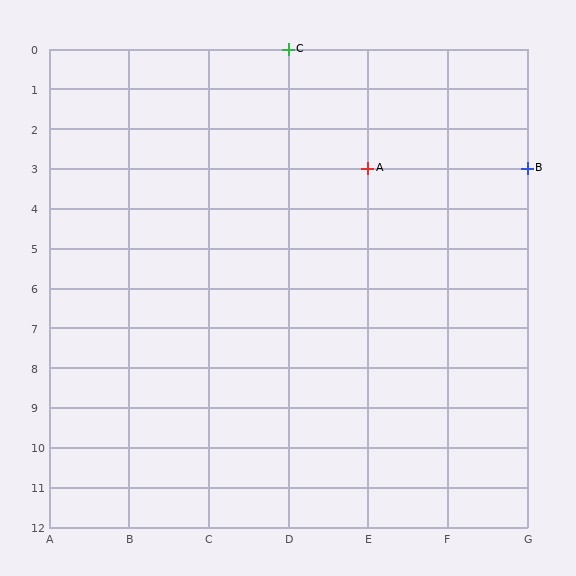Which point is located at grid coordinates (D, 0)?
Point C is at (D, 0).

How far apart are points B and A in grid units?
Points B and A are 2 columns apart.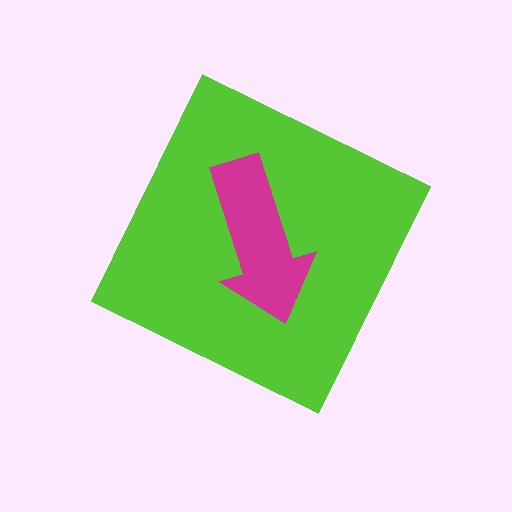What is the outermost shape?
The lime diamond.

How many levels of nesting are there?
2.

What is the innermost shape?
The magenta arrow.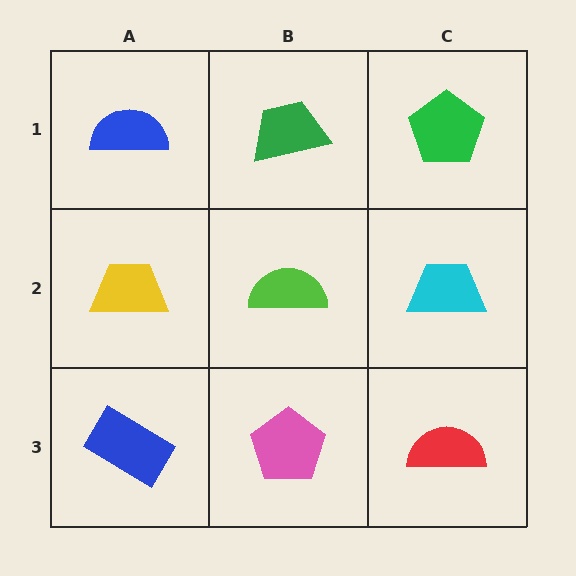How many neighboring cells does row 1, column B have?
3.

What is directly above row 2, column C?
A green pentagon.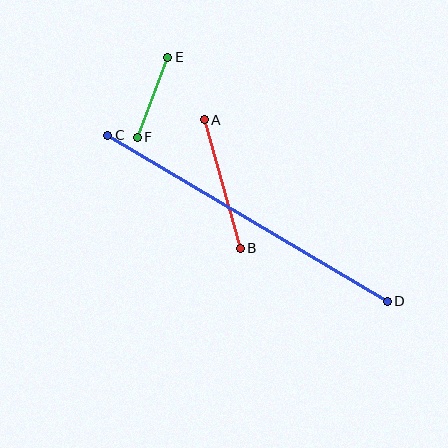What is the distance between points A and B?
The distance is approximately 134 pixels.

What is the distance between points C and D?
The distance is approximately 325 pixels.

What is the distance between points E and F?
The distance is approximately 85 pixels.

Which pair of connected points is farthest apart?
Points C and D are farthest apart.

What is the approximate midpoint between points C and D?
The midpoint is at approximately (248, 218) pixels.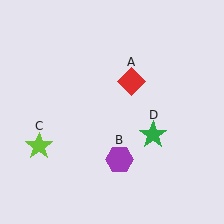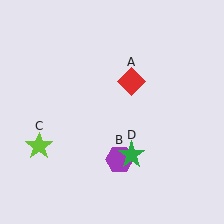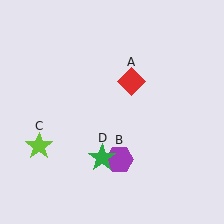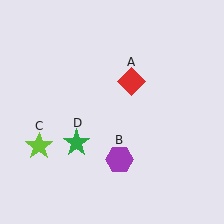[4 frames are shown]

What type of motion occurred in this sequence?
The green star (object D) rotated clockwise around the center of the scene.